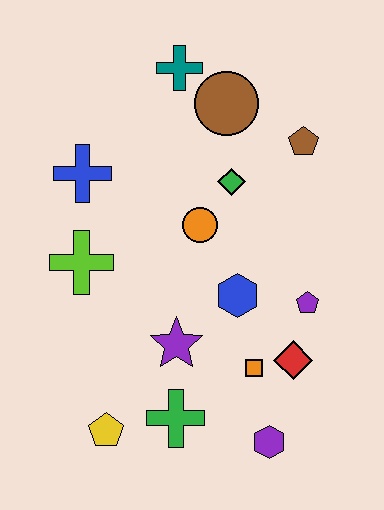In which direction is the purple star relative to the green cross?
The purple star is above the green cross.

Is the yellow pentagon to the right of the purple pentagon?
No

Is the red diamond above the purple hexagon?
Yes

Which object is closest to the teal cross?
The brown circle is closest to the teal cross.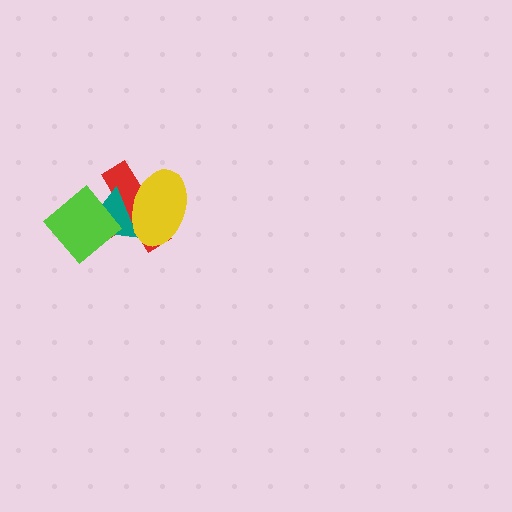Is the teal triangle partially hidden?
Yes, it is partially covered by another shape.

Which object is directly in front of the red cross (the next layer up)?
The teal triangle is directly in front of the red cross.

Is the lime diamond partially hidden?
No, no other shape covers it.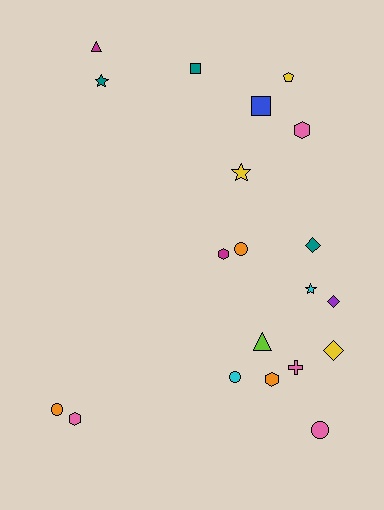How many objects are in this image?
There are 20 objects.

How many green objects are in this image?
There are no green objects.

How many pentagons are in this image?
There is 1 pentagon.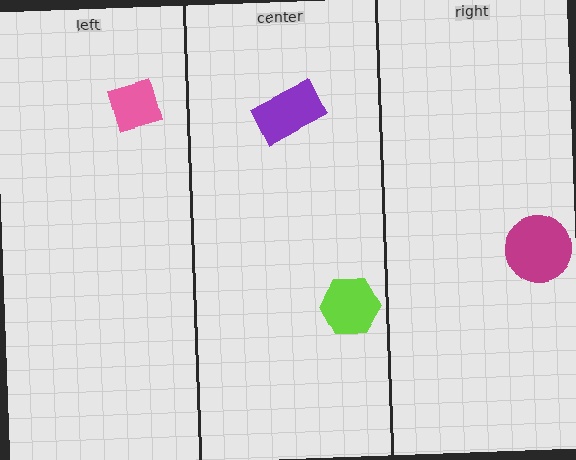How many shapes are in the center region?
2.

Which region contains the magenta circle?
The right region.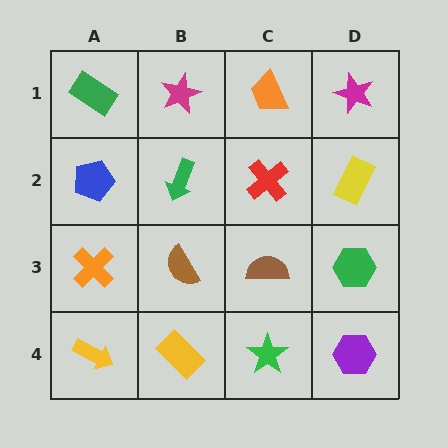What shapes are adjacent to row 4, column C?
A brown semicircle (row 3, column C), a yellow rectangle (row 4, column B), a purple hexagon (row 4, column D).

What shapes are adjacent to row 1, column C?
A red cross (row 2, column C), a magenta star (row 1, column B), a magenta star (row 1, column D).